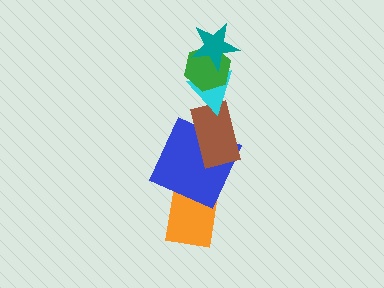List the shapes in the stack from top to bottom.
From top to bottom: the teal star, the green hexagon, the cyan triangle, the brown rectangle, the blue square, the orange rectangle.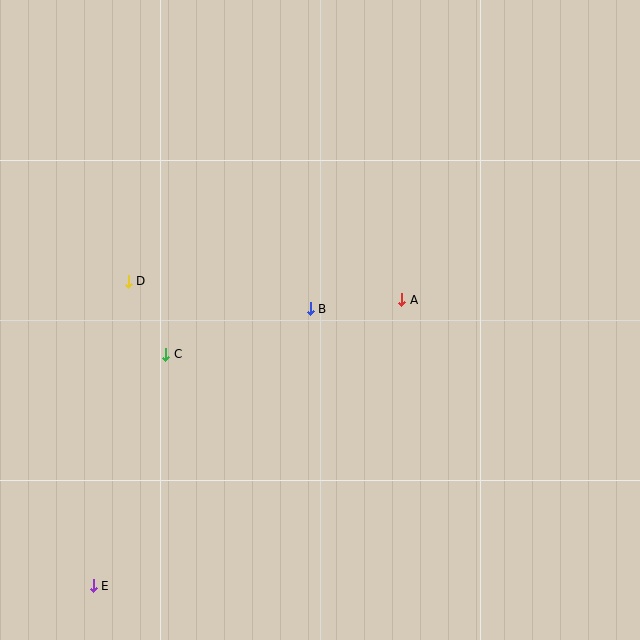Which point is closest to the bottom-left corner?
Point E is closest to the bottom-left corner.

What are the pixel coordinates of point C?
Point C is at (166, 354).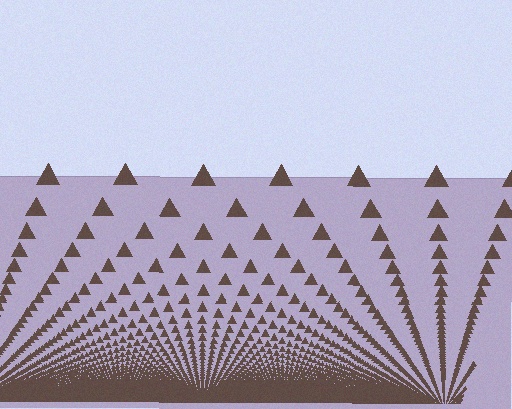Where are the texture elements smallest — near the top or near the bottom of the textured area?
Near the bottom.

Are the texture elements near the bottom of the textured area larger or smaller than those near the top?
Smaller. The gradient is inverted — elements near the bottom are smaller and denser.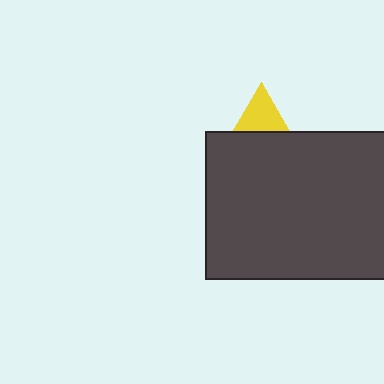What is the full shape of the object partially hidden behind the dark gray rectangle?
The partially hidden object is a yellow triangle.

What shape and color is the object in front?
The object in front is a dark gray rectangle.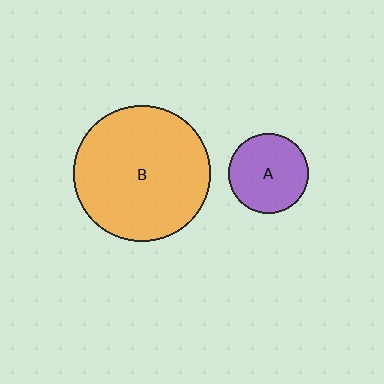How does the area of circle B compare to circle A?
Approximately 2.9 times.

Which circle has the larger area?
Circle B (orange).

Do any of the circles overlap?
No, none of the circles overlap.